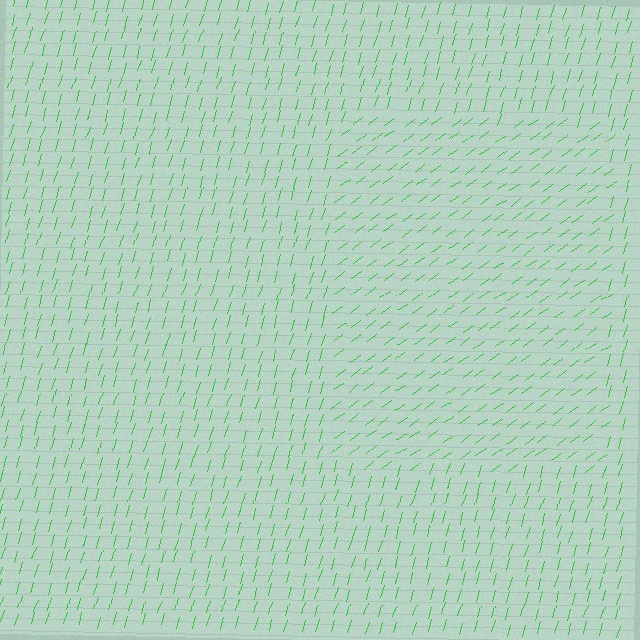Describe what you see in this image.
The image is filled with small green line segments. A rectangle region in the image has lines oriented differently from the surrounding lines, creating a visible texture boundary.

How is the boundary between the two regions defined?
The boundary is defined purely by a change in line orientation (approximately 37 degrees difference). All lines are the same color and thickness.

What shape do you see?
I see a rectangle.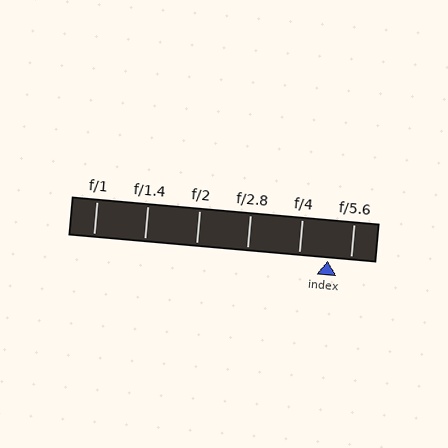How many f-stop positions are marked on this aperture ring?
There are 6 f-stop positions marked.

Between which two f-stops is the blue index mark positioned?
The index mark is between f/4 and f/5.6.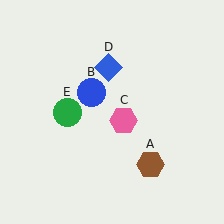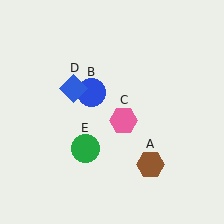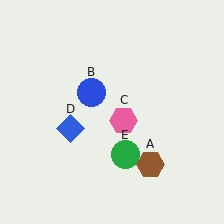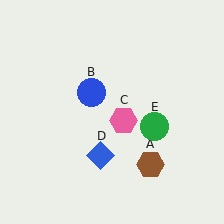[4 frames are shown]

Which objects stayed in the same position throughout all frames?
Brown hexagon (object A) and blue circle (object B) and pink hexagon (object C) remained stationary.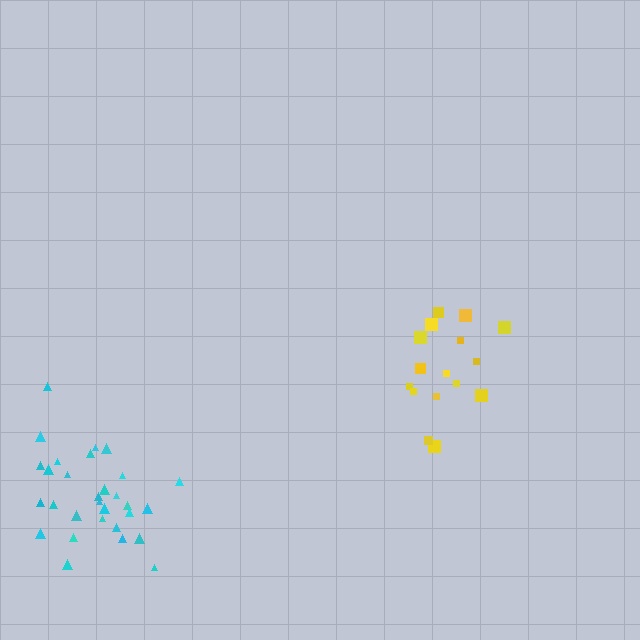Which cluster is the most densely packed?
Cyan.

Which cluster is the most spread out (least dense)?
Yellow.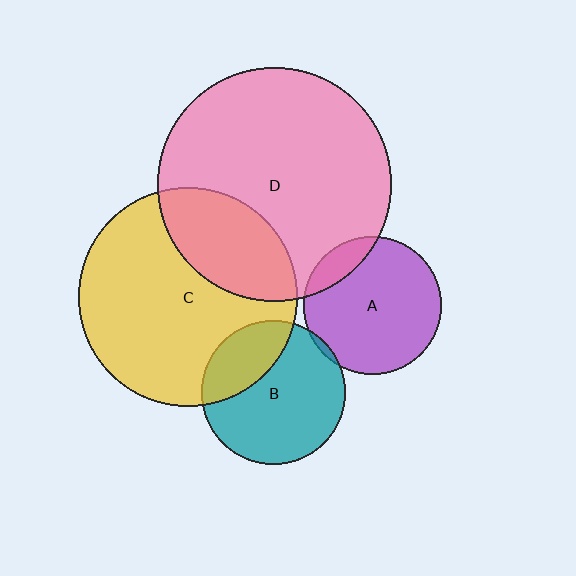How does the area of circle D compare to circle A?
Approximately 2.9 times.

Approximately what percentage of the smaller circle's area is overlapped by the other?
Approximately 30%.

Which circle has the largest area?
Circle D (pink).